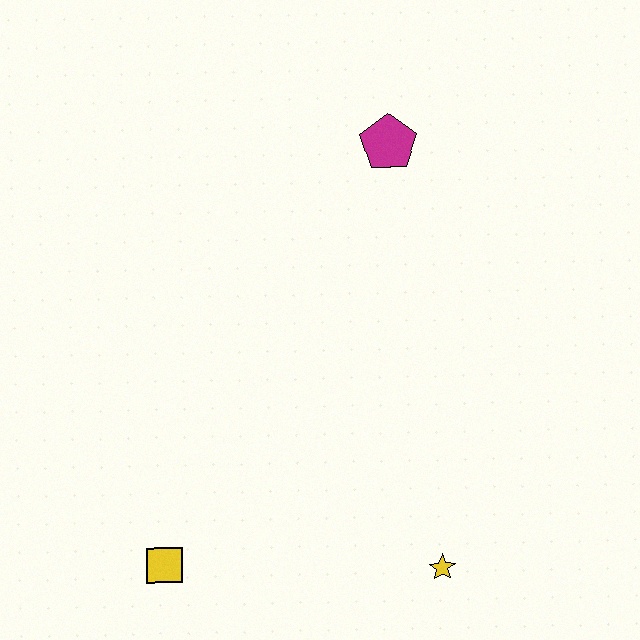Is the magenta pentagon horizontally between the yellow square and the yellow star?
Yes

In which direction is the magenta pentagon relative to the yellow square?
The magenta pentagon is above the yellow square.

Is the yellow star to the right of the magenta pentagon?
Yes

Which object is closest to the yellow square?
The yellow star is closest to the yellow square.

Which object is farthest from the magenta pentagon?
The yellow square is farthest from the magenta pentagon.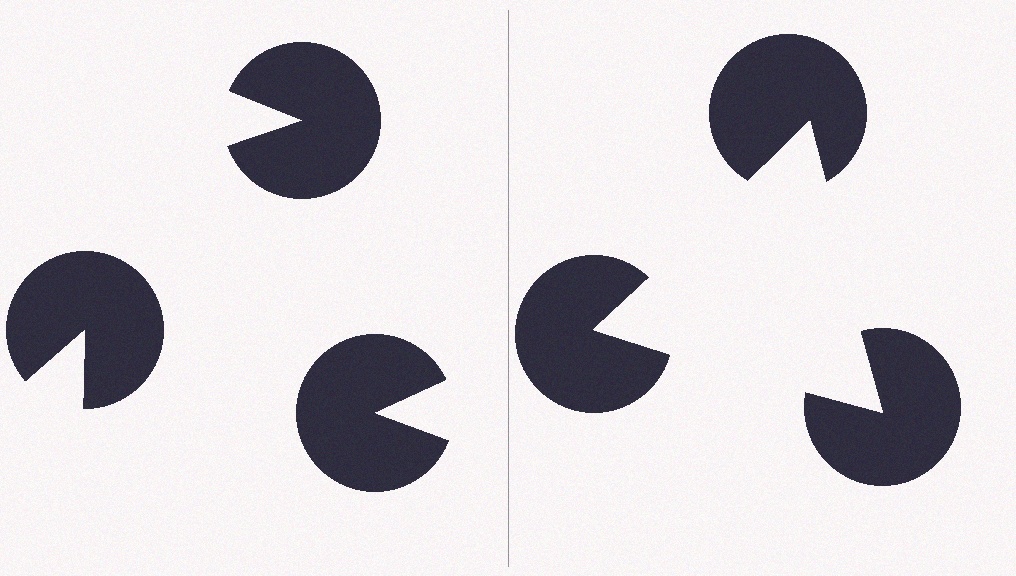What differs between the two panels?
The pac-man discs are positioned identically on both sides; only the wedge orientations differ. On the right they align to a triangle; on the left they are misaligned.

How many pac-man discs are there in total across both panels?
6 — 3 on each side.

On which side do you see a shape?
An illusory triangle appears on the right side. On the left side the wedge cuts are rotated, so no coherent shape forms.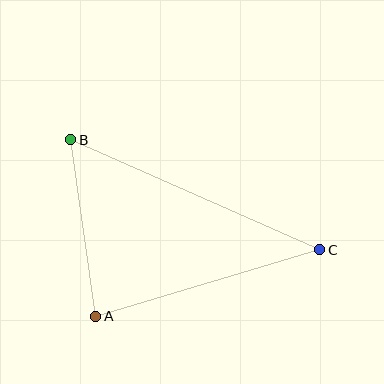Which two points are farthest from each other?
Points B and C are farthest from each other.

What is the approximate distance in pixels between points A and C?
The distance between A and C is approximately 233 pixels.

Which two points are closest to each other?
Points A and B are closest to each other.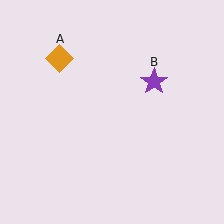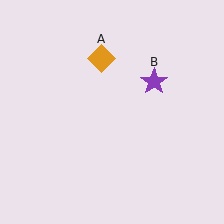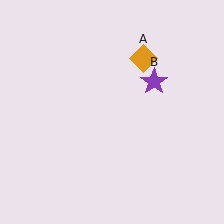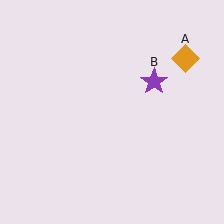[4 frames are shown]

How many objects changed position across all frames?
1 object changed position: orange diamond (object A).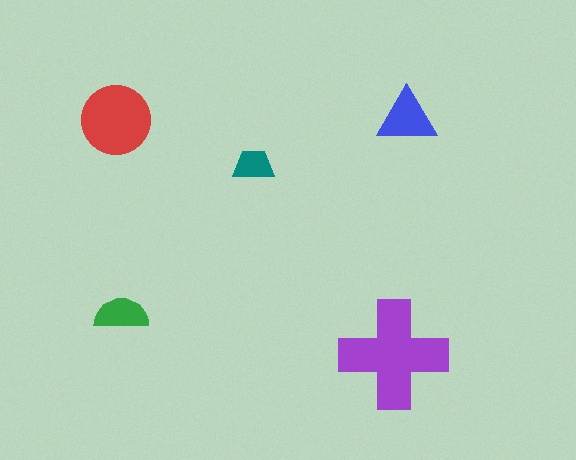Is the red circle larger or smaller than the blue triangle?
Larger.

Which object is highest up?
The blue triangle is topmost.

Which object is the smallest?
The teal trapezoid.